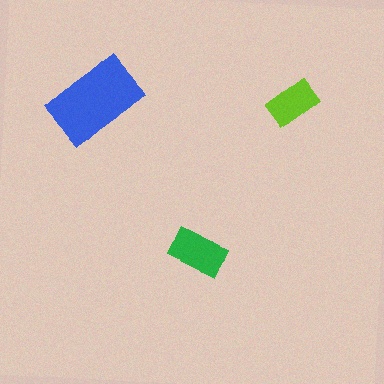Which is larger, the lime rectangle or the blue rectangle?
The blue one.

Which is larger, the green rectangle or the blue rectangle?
The blue one.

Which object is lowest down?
The green rectangle is bottommost.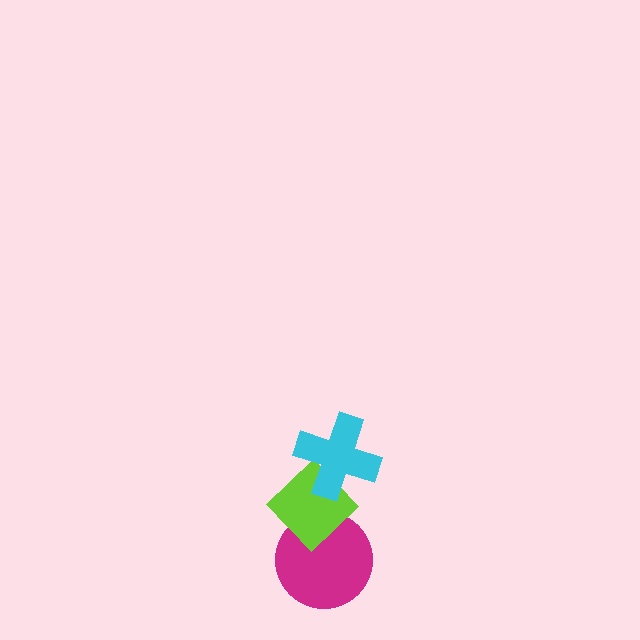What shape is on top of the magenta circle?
The lime diamond is on top of the magenta circle.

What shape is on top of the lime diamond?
The cyan cross is on top of the lime diamond.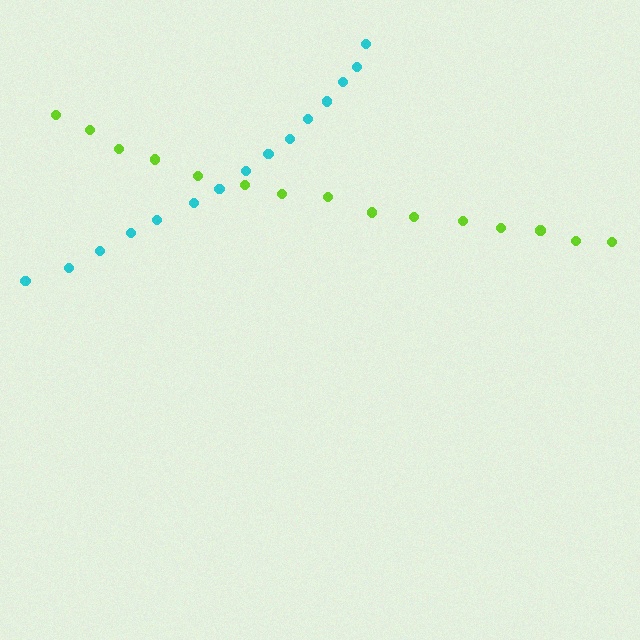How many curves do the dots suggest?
There are 2 distinct paths.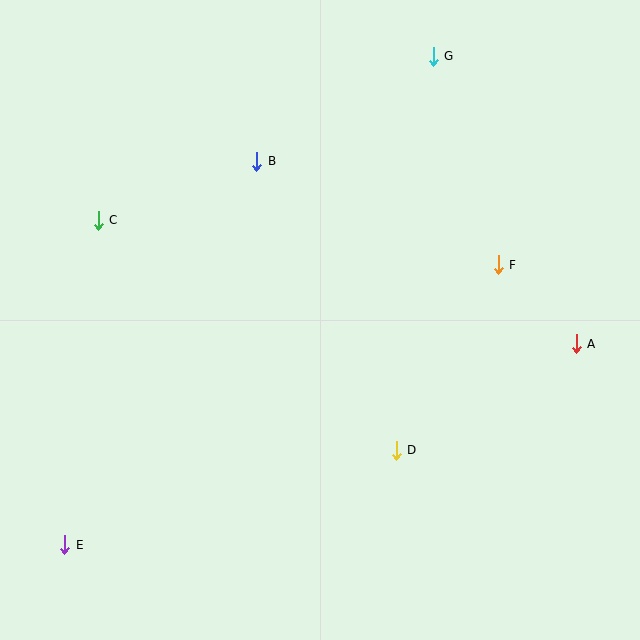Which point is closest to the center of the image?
Point D at (396, 450) is closest to the center.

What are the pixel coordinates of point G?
Point G is at (433, 56).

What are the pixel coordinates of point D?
Point D is at (396, 450).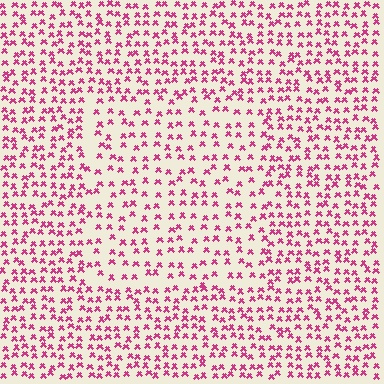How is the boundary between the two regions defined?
The boundary is defined by a change in element density (approximately 1.5x ratio). All elements are the same color, size, and shape.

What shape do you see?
I see a rectangle.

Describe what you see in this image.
The image contains small magenta elements arranged at two different densities. A rectangle-shaped region is visible where the elements are less densely packed than the surrounding area.